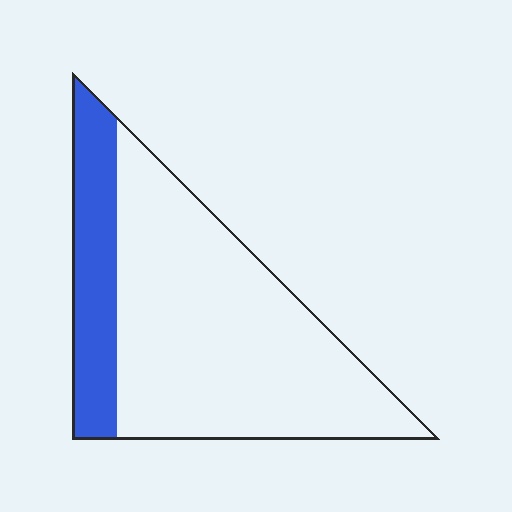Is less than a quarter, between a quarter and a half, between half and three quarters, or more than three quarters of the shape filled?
Less than a quarter.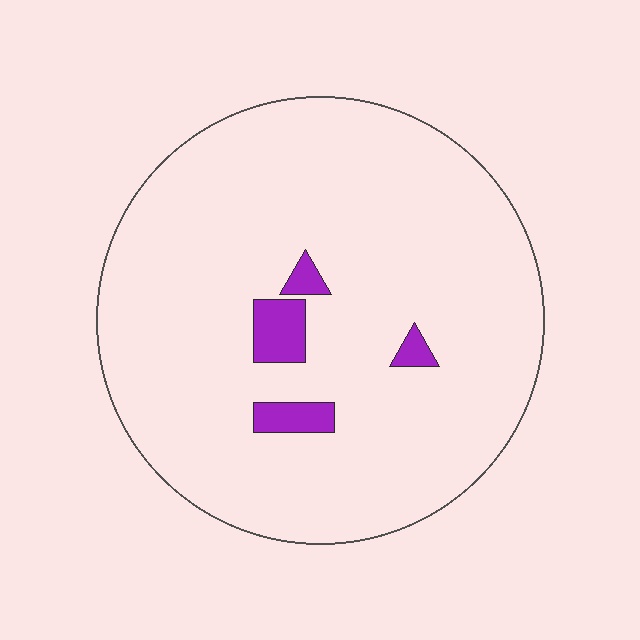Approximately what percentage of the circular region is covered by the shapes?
Approximately 5%.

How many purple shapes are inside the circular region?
4.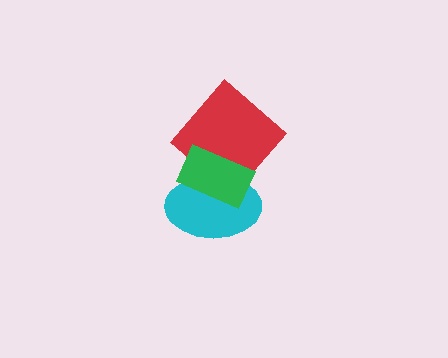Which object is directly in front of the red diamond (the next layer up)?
The cyan ellipse is directly in front of the red diamond.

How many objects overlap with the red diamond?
2 objects overlap with the red diamond.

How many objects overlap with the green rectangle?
2 objects overlap with the green rectangle.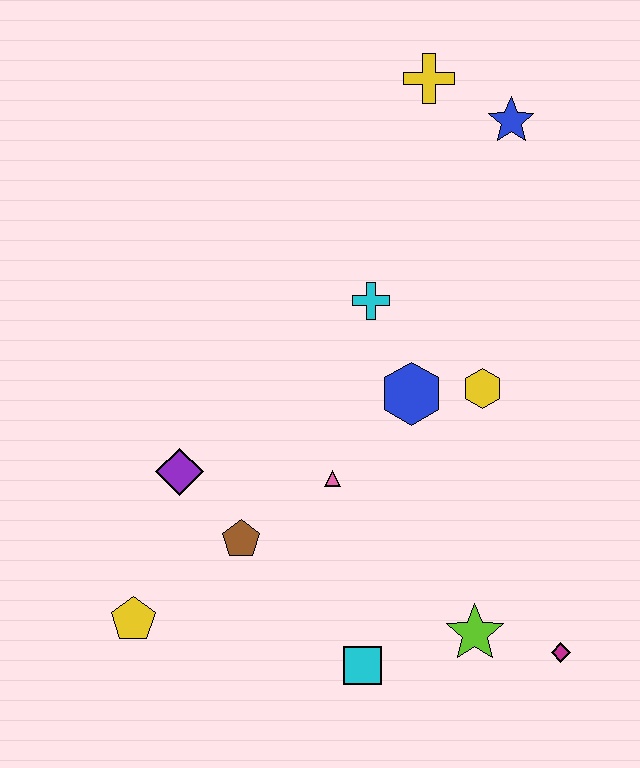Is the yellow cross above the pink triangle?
Yes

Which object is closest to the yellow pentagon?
The brown pentagon is closest to the yellow pentagon.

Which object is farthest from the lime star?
The yellow cross is farthest from the lime star.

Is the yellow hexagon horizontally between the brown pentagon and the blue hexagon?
No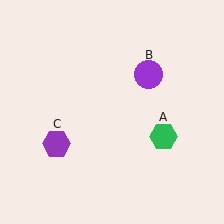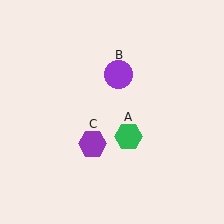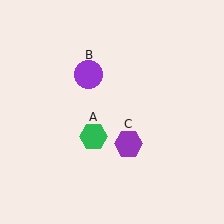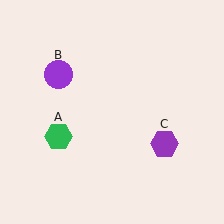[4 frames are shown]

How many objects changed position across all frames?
3 objects changed position: green hexagon (object A), purple circle (object B), purple hexagon (object C).